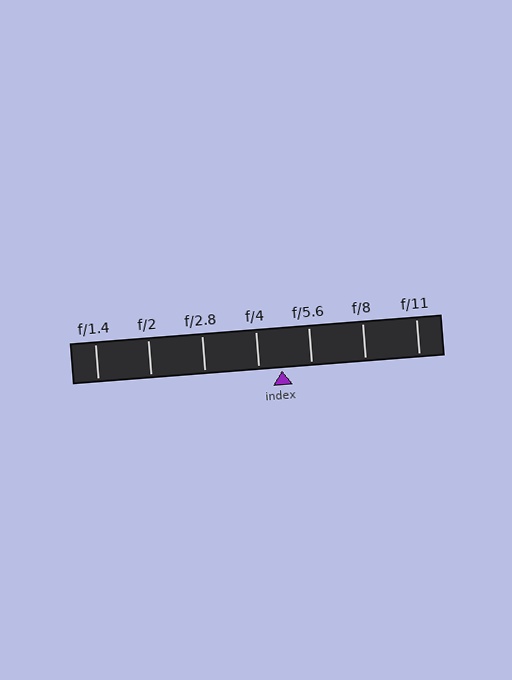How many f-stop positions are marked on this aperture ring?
There are 7 f-stop positions marked.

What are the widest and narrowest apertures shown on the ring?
The widest aperture shown is f/1.4 and the narrowest is f/11.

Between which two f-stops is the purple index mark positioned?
The index mark is between f/4 and f/5.6.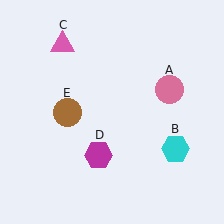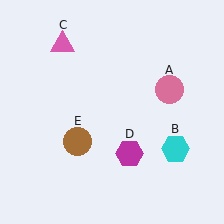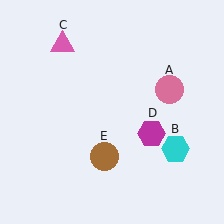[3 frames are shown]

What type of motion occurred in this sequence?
The magenta hexagon (object D), brown circle (object E) rotated counterclockwise around the center of the scene.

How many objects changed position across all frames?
2 objects changed position: magenta hexagon (object D), brown circle (object E).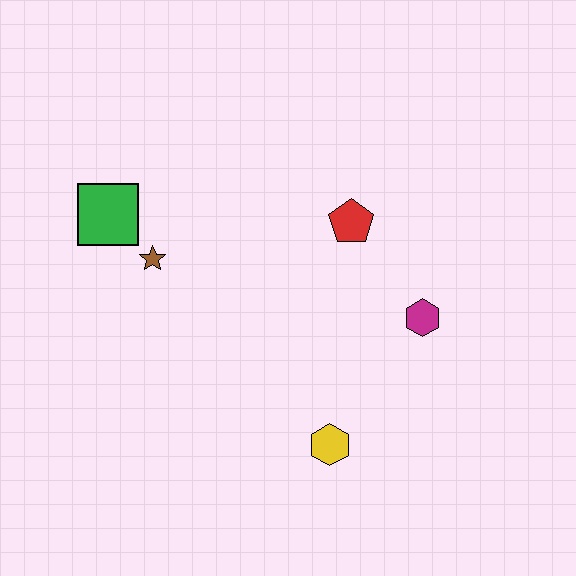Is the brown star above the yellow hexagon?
Yes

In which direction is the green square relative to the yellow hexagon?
The green square is above the yellow hexagon.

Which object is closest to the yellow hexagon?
The magenta hexagon is closest to the yellow hexagon.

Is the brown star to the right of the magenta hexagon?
No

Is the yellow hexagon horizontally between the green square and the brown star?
No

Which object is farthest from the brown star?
The magenta hexagon is farthest from the brown star.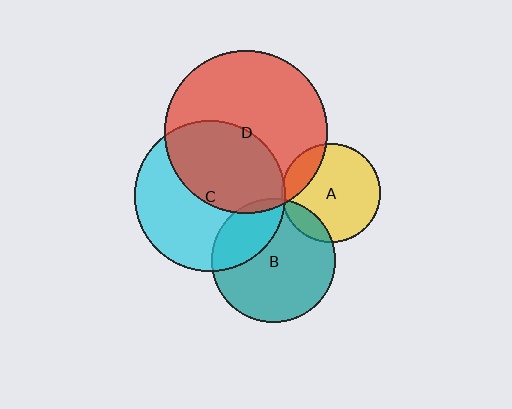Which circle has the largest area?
Circle D (red).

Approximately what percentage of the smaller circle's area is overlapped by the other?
Approximately 5%.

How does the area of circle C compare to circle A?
Approximately 2.3 times.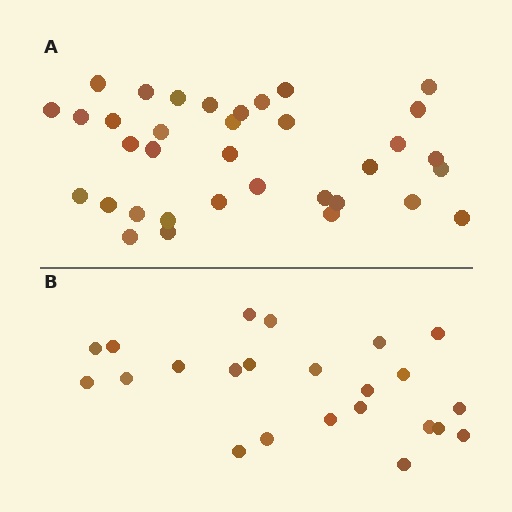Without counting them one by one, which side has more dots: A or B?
Region A (the top region) has more dots.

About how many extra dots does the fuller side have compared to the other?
Region A has roughly 12 or so more dots than region B.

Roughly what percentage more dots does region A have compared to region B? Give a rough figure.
About 50% more.